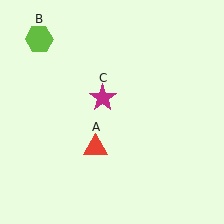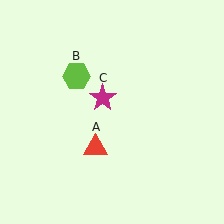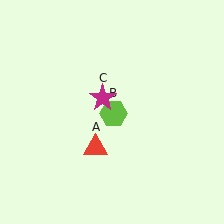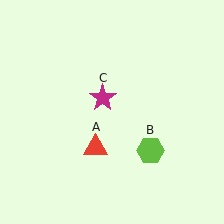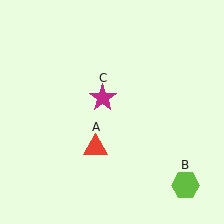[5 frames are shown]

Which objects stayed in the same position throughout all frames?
Red triangle (object A) and magenta star (object C) remained stationary.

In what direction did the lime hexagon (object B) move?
The lime hexagon (object B) moved down and to the right.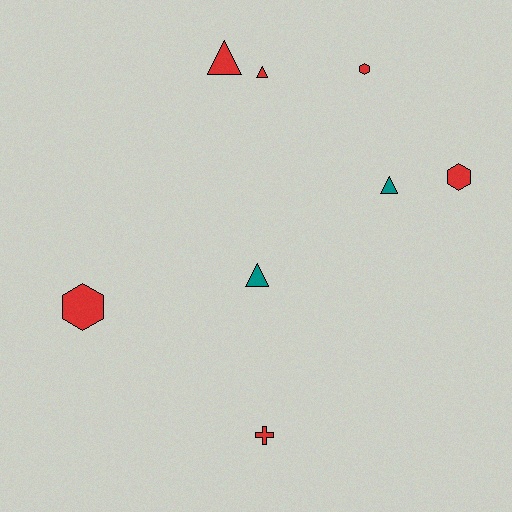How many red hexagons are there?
There are 3 red hexagons.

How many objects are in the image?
There are 8 objects.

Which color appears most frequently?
Red, with 6 objects.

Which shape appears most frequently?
Triangle, with 4 objects.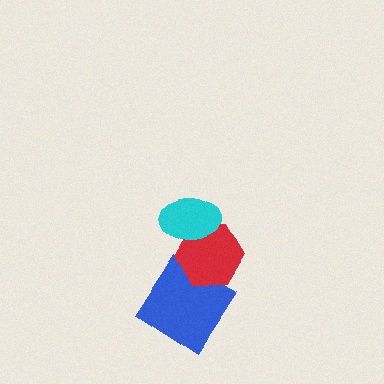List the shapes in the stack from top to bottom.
From top to bottom: the cyan ellipse, the red hexagon, the blue diamond.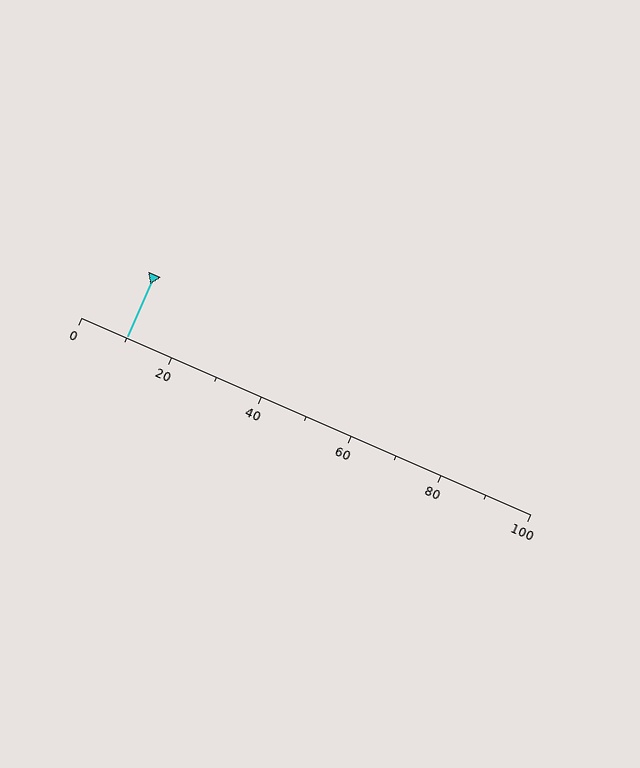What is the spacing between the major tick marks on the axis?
The major ticks are spaced 20 apart.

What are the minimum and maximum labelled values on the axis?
The axis runs from 0 to 100.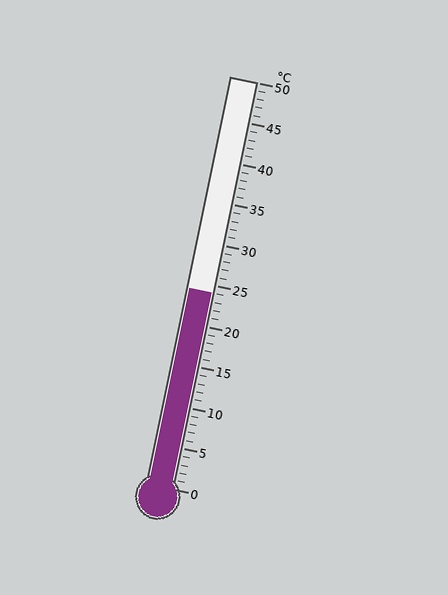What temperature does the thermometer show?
The thermometer shows approximately 24°C.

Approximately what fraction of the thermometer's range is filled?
The thermometer is filled to approximately 50% of its range.